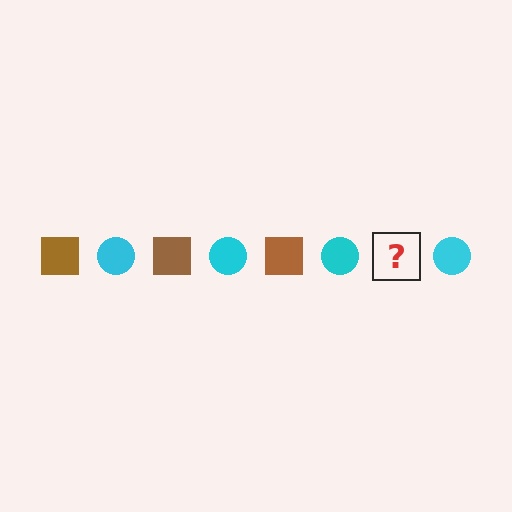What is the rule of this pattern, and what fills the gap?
The rule is that the pattern alternates between brown square and cyan circle. The gap should be filled with a brown square.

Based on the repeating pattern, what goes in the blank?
The blank should be a brown square.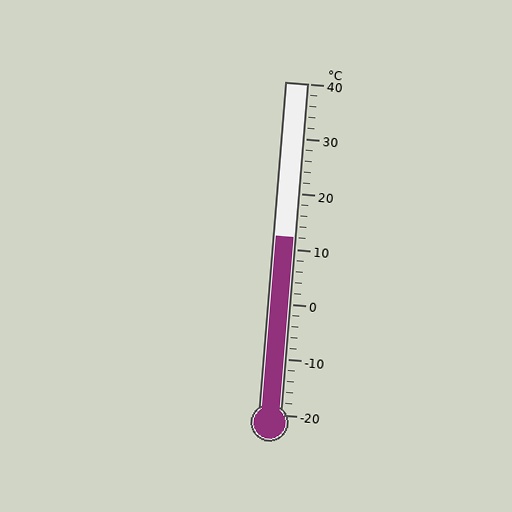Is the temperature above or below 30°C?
The temperature is below 30°C.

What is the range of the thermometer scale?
The thermometer scale ranges from -20°C to 40°C.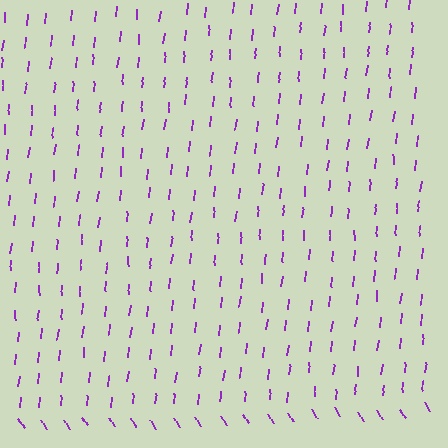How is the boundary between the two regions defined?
The boundary is defined purely by a change in line orientation (approximately 36 degrees difference). All lines are the same color and thickness.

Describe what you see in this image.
The image is filled with small purple line segments. A rectangle region in the image has lines oriented differently from the surrounding lines, creating a visible texture boundary.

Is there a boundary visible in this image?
Yes, there is a texture boundary formed by a change in line orientation.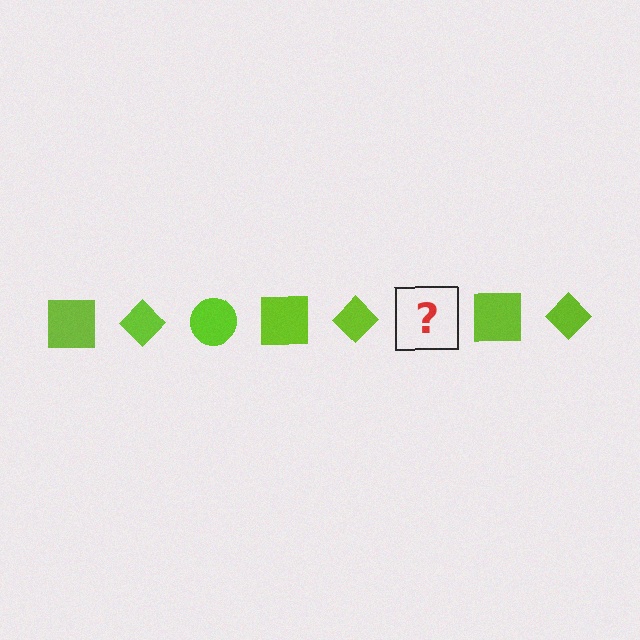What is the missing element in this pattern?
The missing element is a lime circle.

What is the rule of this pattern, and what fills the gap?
The rule is that the pattern cycles through square, diamond, circle shapes in lime. The gap should be filled with a lime circle.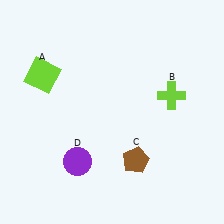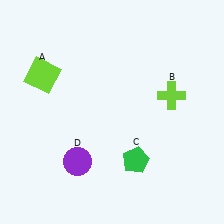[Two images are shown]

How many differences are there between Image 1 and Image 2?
There is 1 difference between the two images.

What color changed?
The pentagon (C) changed from brown in Image 1 to green in Image 2.